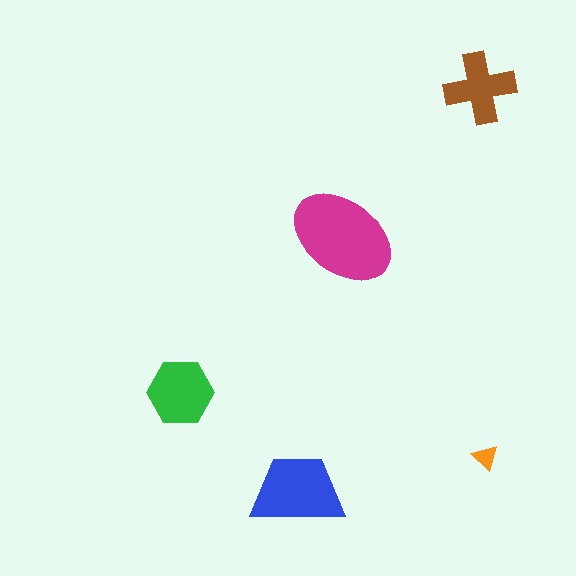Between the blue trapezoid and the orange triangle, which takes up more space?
The blue trapezoid.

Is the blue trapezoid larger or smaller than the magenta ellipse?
Smaller.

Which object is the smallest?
The orange triangle.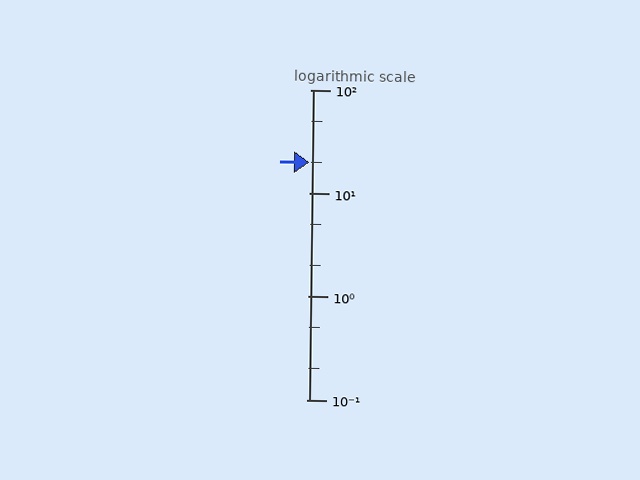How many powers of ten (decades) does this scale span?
The scale spans 3 decades, from 0.1 to 100.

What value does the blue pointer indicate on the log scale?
The pointer indicates approximately 20.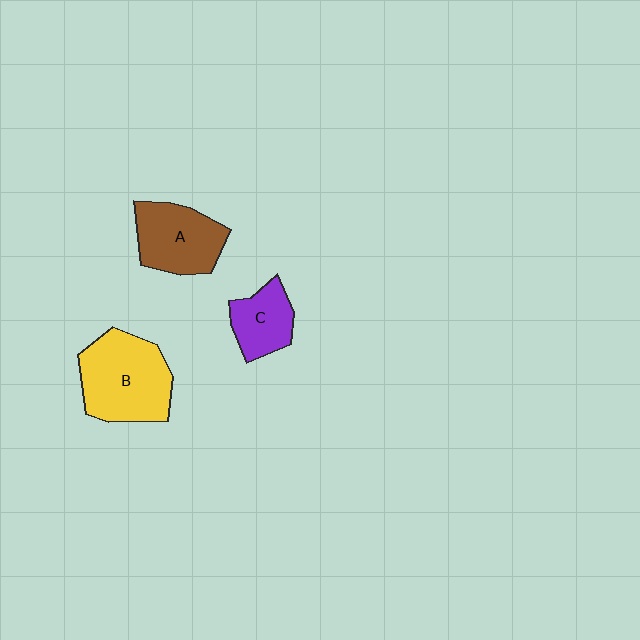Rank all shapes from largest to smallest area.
From largest to smallest: B (yellow), A (brown), C (purple).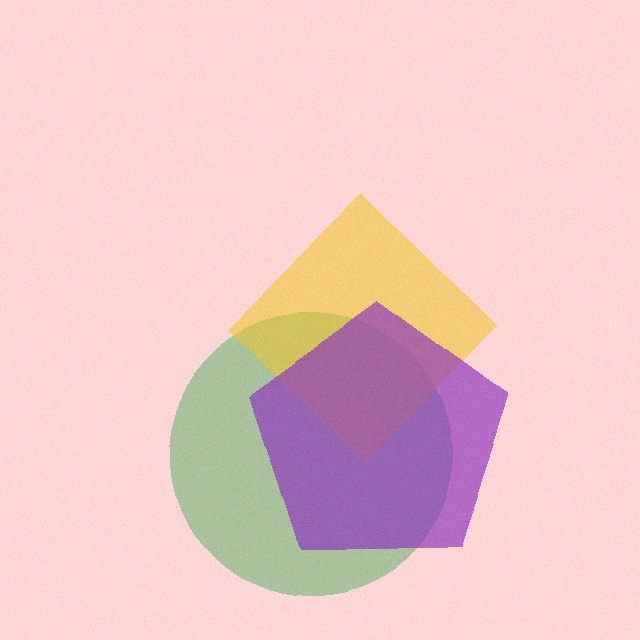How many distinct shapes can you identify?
There are 3 distinct shapes: a green circle, a yellow diamond, a purple pentagon.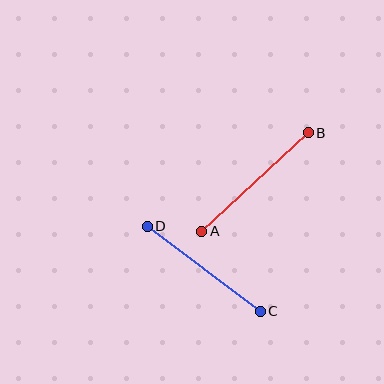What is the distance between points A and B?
The distance is approximately 145 pixels.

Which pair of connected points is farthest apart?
Points A and B are farthest apart.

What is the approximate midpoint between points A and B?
The midpoint is at approximately (255, 182) pixels.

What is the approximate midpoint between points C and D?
The midpoint is at approximately (204, 269) pixels.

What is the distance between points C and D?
The distance is approximately 141 pixels.